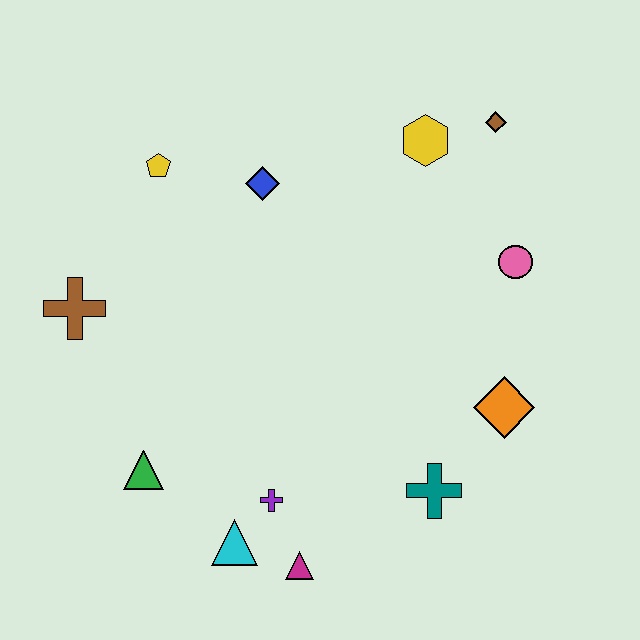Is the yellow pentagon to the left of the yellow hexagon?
Yes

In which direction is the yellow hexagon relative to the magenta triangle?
The yellow hexagon is above the magenta triangle.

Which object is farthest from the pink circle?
The brown cross is farthest from the pink circle.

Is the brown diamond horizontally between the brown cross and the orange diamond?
Yes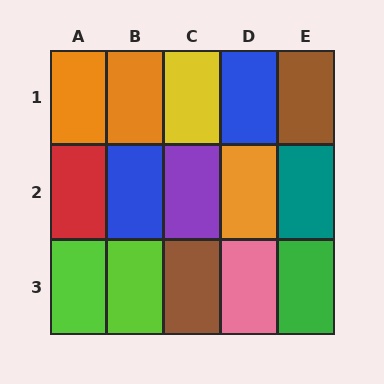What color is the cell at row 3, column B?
Lime.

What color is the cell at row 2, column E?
Teal.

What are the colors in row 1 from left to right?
Orange, orange, yellow, blue, brown.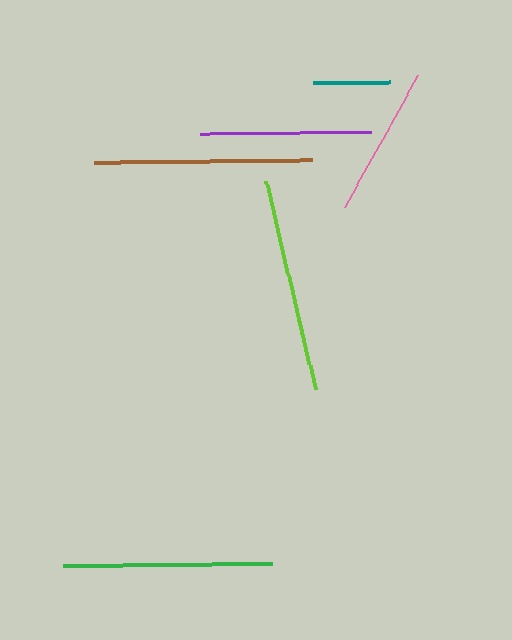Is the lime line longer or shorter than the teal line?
The lime line is longer than the teal line.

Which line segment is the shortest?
The teal line is the shortest at approximately 77 pixels.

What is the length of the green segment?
The green segment is approximately 208 pixels long.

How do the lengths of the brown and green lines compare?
The brown and green lines are approximately the same length.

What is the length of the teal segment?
The teal segment is approximately 77 pixels long.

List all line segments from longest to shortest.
From longest to shortest: brown, lime, green, purple, pink, teal.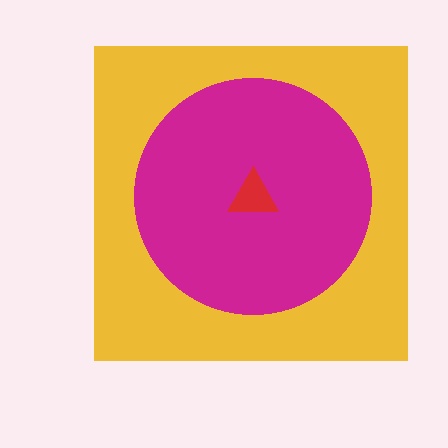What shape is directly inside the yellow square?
The magenta circle.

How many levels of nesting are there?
3.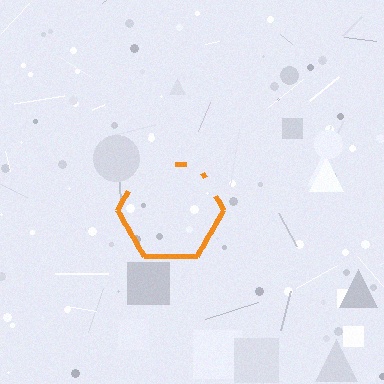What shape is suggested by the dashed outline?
The dashed outline suggests a hexagon.